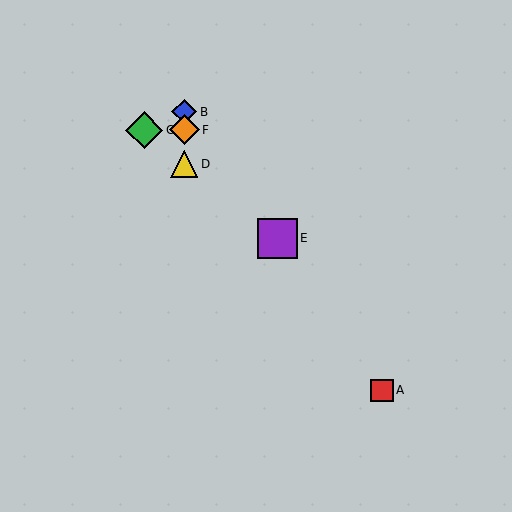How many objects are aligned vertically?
3 objects (B, D, F) are aligned vertically.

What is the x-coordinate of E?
Object E is at x≈277.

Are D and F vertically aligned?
Yes, both are at x≈184.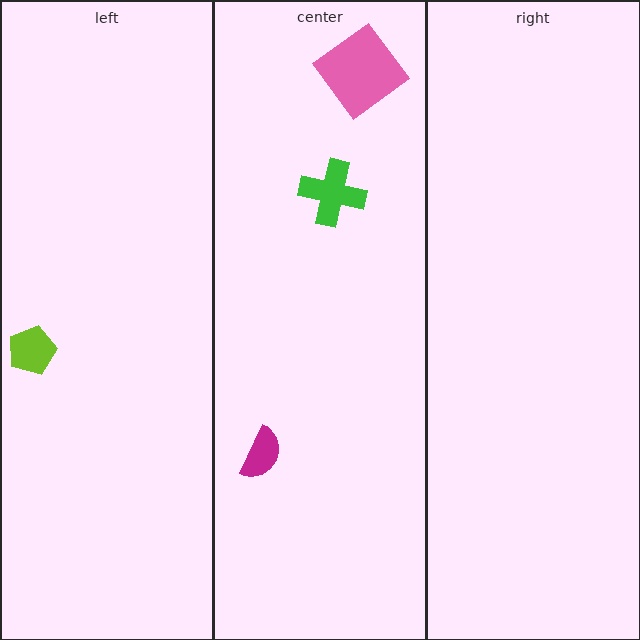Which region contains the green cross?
The center region.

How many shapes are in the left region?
1.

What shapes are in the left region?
The lime pentagon.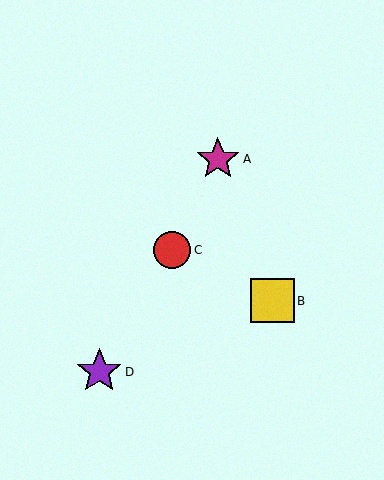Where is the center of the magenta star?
The center of the magenta star is at (218, 159).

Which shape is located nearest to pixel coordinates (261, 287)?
The yellow square (labeled B) at (272, 301) is nearest to that location.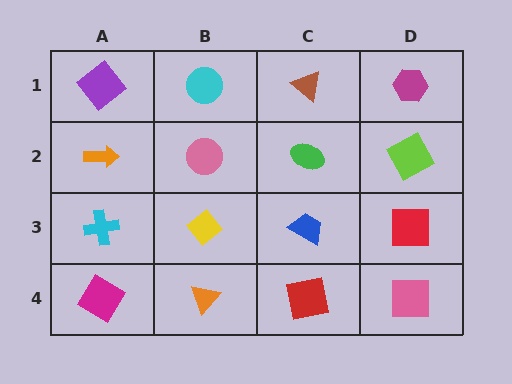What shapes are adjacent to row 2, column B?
A cyan circle (row 1, column B), a yellow diamond (row 3, column B), an orange arrow (row 2, column A), a green ellipse (row 2, column C).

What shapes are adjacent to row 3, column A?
An orange arrow (row 2, column A), a magenta diamond (row 4, column A), a yellow diamond (row 3, column B).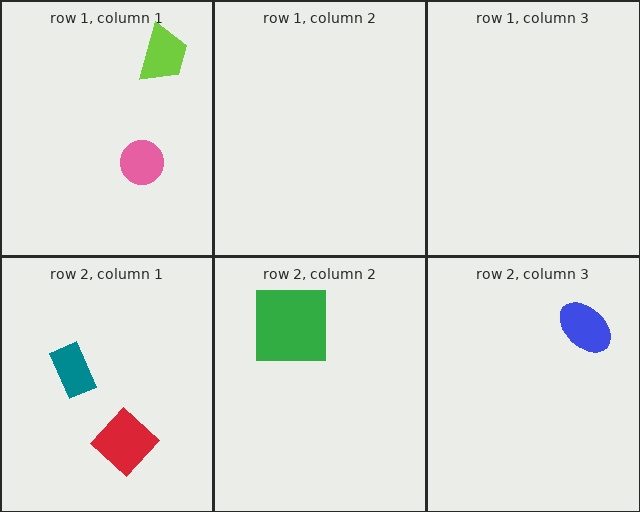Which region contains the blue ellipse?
The row 2, column 3 region.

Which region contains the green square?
The row 2, column 2 region.